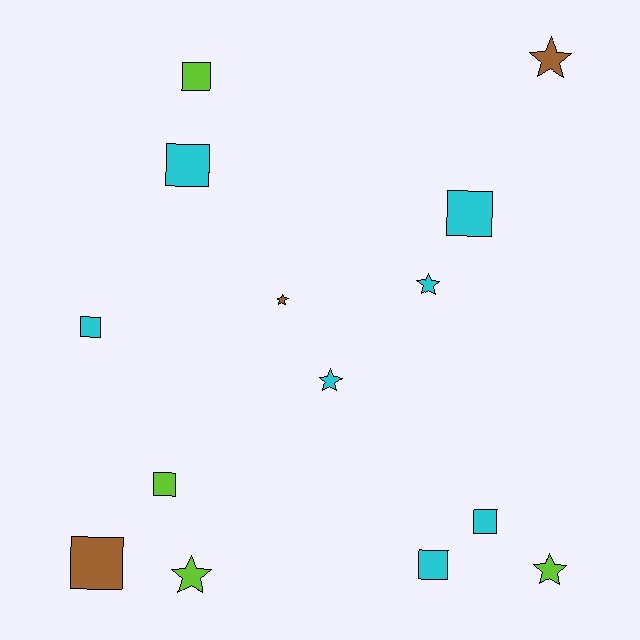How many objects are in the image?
There are 14 objects.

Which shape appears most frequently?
Square, with 8 objects.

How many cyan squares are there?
There are 5 cyan squares.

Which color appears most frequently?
Cyan, with 7 objects.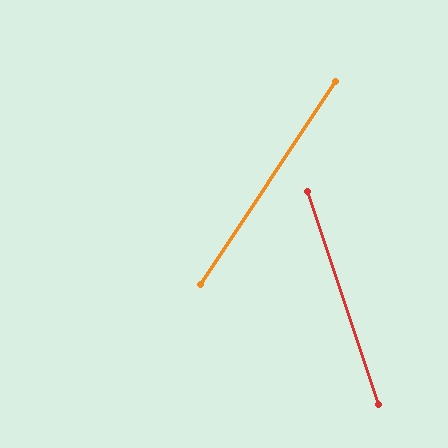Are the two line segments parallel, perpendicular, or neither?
Neither parallel nor perpendicular — they differ by about 52°.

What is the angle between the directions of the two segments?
Approximately 52 degrees.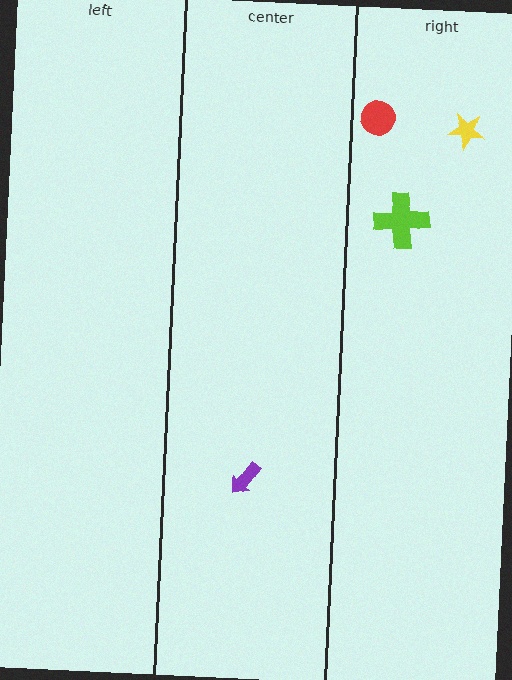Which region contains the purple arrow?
The center region.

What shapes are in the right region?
The lime cross, the red circle, the yellow star.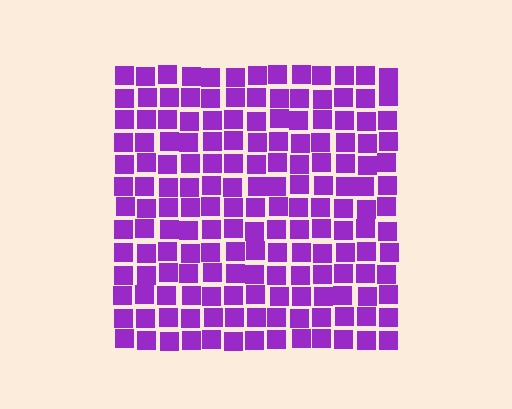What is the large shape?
The large shape is a square.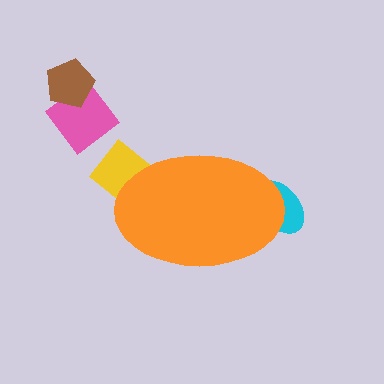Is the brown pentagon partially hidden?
No, the brown pentagon is fully visible.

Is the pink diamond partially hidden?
No, the pink diamond is fully visible.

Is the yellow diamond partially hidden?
Yes, the yellow diamond is partially hidden behind the orange ellipse.